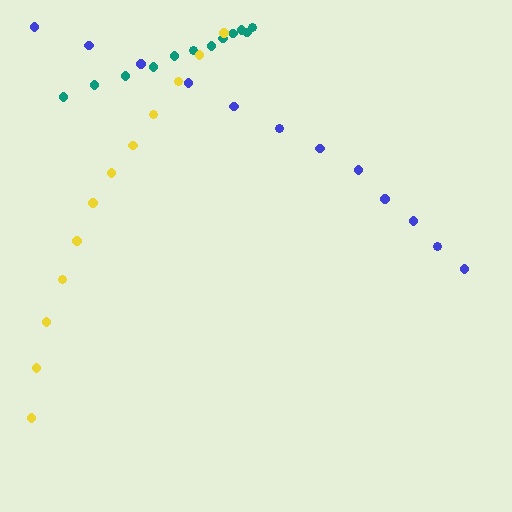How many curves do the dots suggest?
There are 3 distinct paths.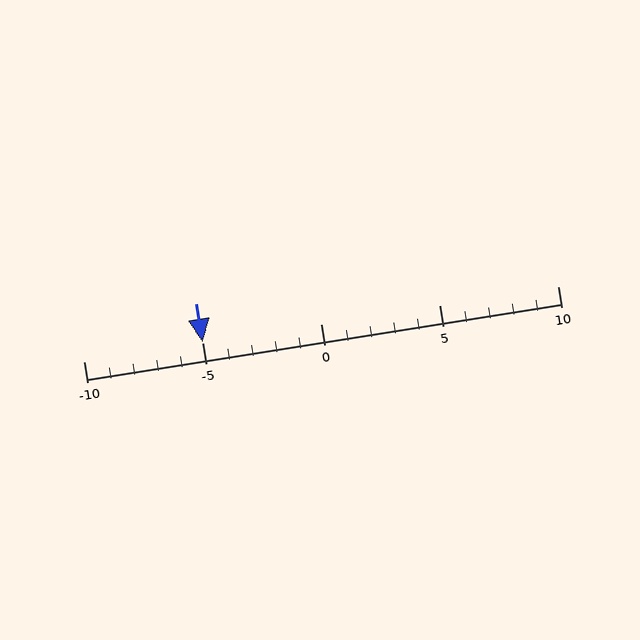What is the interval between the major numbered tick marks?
The major tick marks are spaced 5 units apart.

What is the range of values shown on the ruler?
The ruler shows values from -10 to 10.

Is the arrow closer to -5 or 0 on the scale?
The arrow is closer to -5.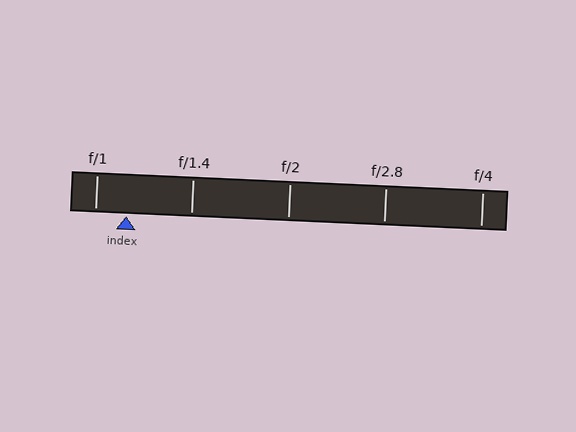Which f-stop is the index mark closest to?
The index mark is closest to f/1.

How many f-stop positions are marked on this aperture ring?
There are 5 f-stop positions marked.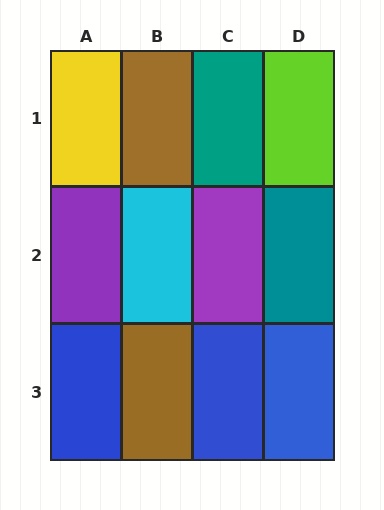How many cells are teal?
2 cells are teal.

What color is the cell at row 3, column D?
Blue.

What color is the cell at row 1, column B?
Brown.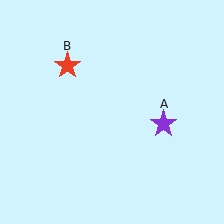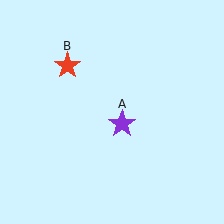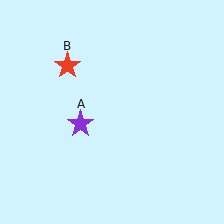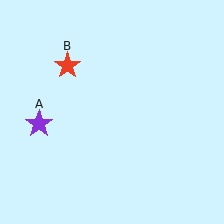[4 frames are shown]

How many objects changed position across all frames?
1 object changed position: purple star (object A).